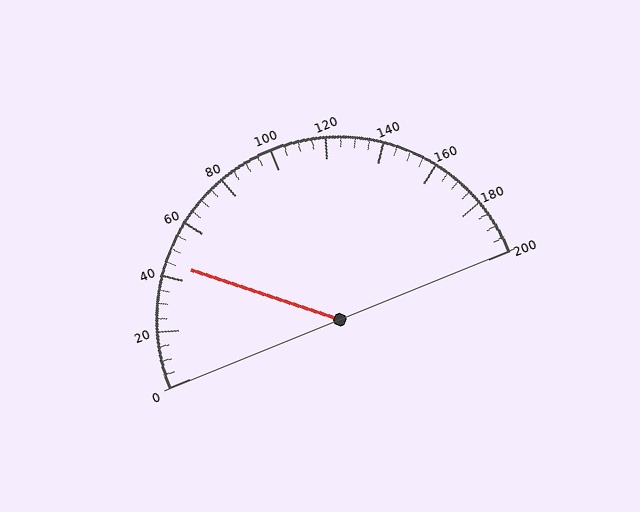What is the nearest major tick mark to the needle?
The nearest major tick mark is 40.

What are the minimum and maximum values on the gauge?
The gauge ranges from 0 to 200.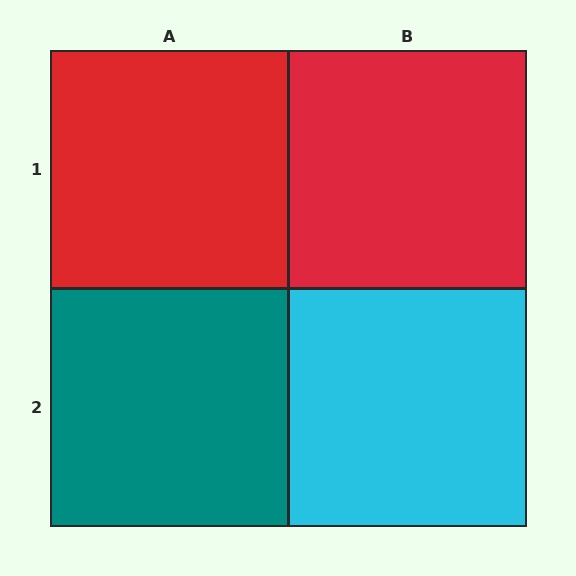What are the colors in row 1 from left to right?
Red, red.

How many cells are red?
2 cells are red.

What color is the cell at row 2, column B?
Cyan.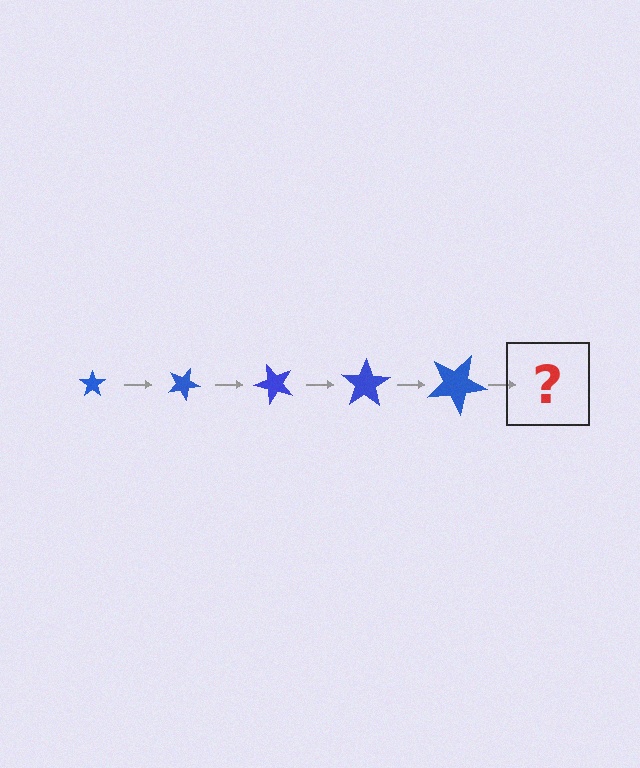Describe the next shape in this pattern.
It should be a star, larger than the previous one and rotated 125 degrees from the start.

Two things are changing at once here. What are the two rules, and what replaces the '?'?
The two rules are that the star grows larger each step and it rotates 25 degrees each step. The '?' should be a star, larger than the previous one and rotated 125 degrees from the start.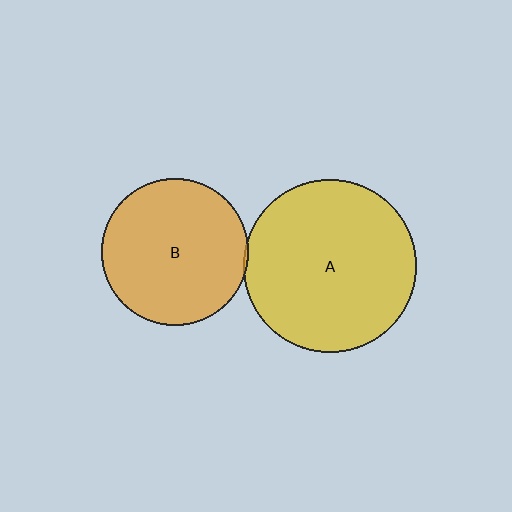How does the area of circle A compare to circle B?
Approximately 1.4 times.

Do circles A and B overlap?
Yes.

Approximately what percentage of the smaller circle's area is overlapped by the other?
Approximately 5%.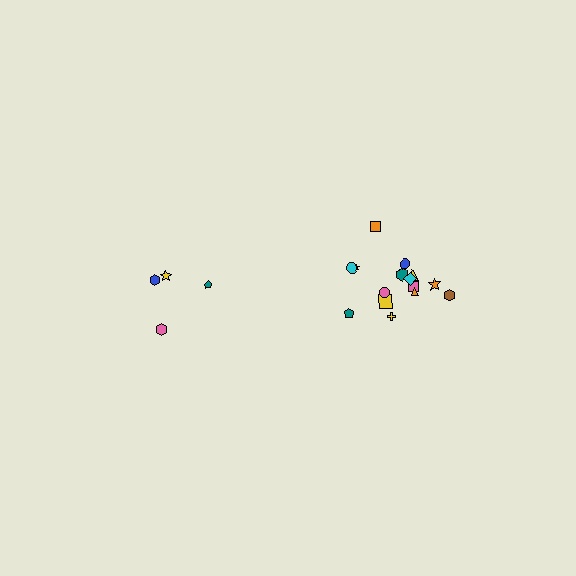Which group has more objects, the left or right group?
The right group.